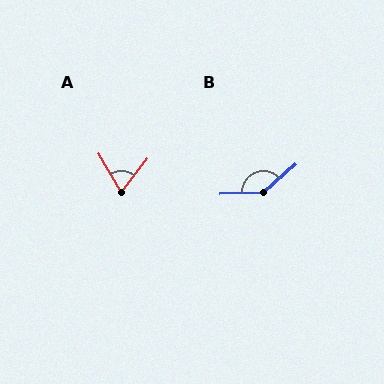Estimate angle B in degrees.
Approximately 141 degrees.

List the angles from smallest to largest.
A (68°), B (141°).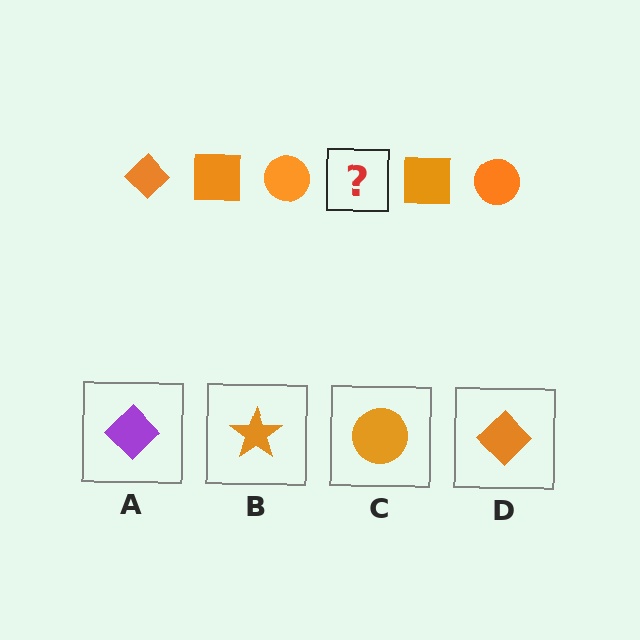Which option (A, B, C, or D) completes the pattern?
D.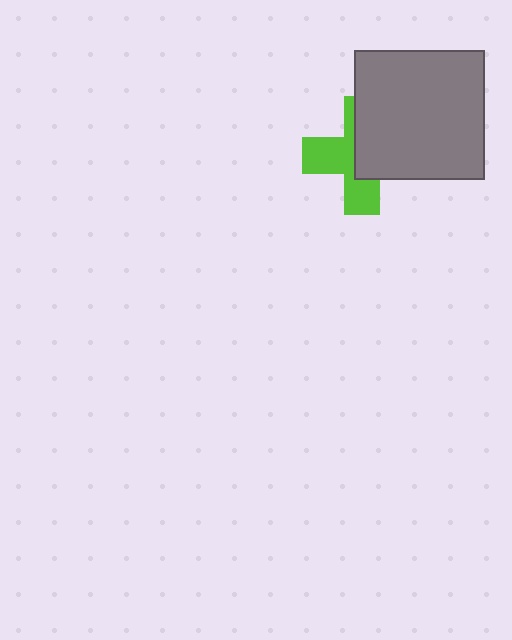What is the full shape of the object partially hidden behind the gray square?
The partially hidden object is a lime cross.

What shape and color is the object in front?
The object in front is a gray square.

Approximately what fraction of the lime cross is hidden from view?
Roughly 50% of the lime cross is hidden behind the gray square.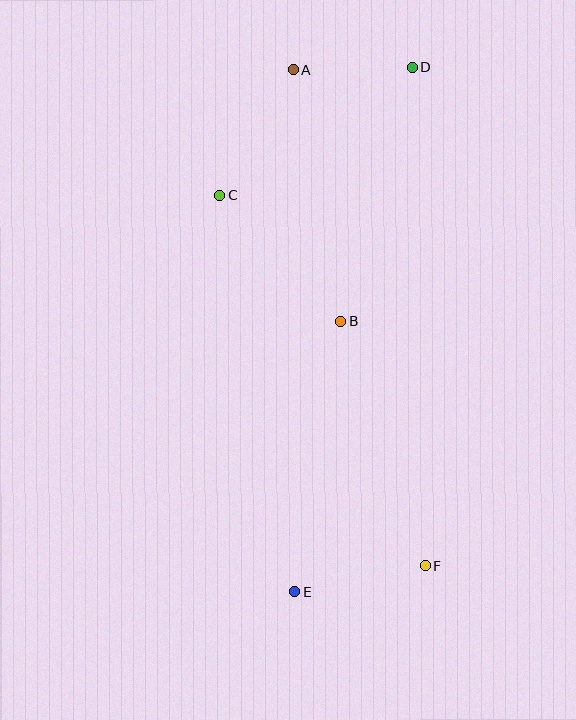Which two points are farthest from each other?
Points D and E are farthest from each other.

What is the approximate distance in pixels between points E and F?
The distance between E and F is approximately 133 pixels.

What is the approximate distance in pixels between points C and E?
The distance between C and E is approximately 403 pixels.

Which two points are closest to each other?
Points A and D are closest to each other.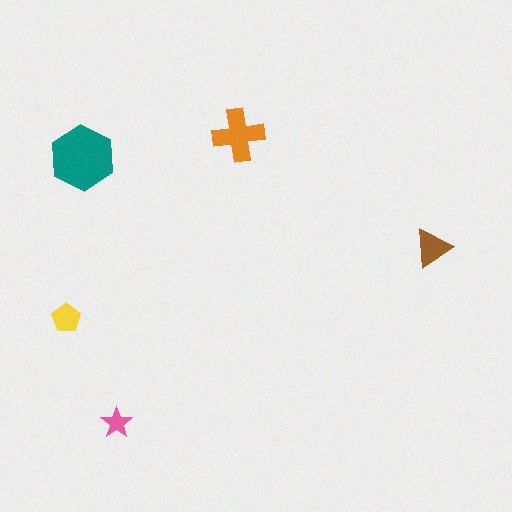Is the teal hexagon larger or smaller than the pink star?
Larger.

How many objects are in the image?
There are 5 objects in the image.